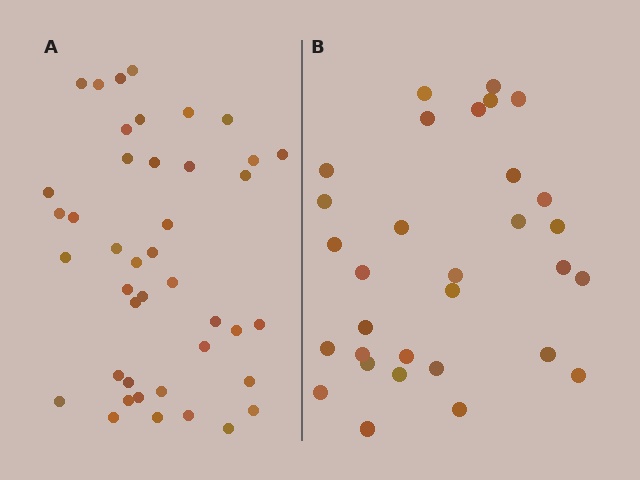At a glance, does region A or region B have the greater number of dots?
Region A (the left region) has more dots.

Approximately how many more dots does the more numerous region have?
Region A has roughly 12 or so more dots than region B.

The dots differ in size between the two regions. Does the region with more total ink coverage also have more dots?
No. Region B has more total ink coverage because its dots are larger, but region A actually contains more individual dots. Total area can be misleading — the number of items is what matters here.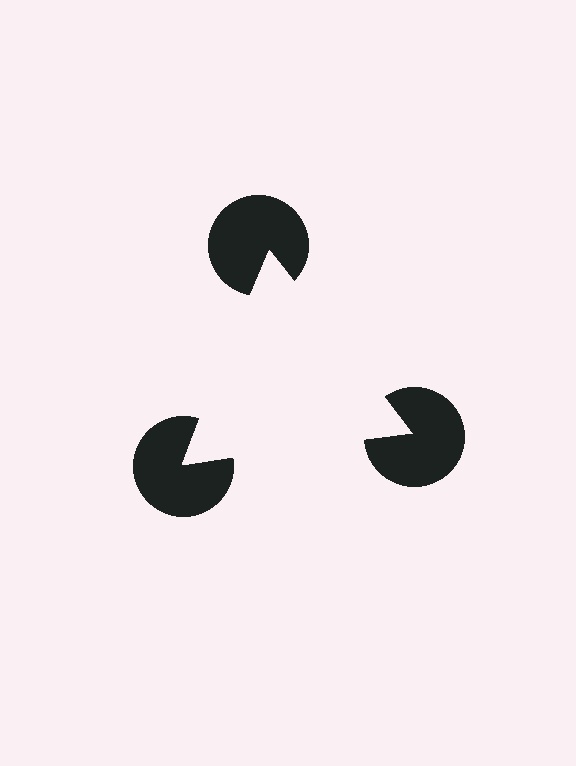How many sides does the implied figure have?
3 sides.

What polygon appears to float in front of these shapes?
An illusory triangle — its edges are inferred from the aligned wedge cuts in the pac-man discs, not physically drawn.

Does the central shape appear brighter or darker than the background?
It typically appears slightly brighter than the background, even though no actual brightness change is drawn.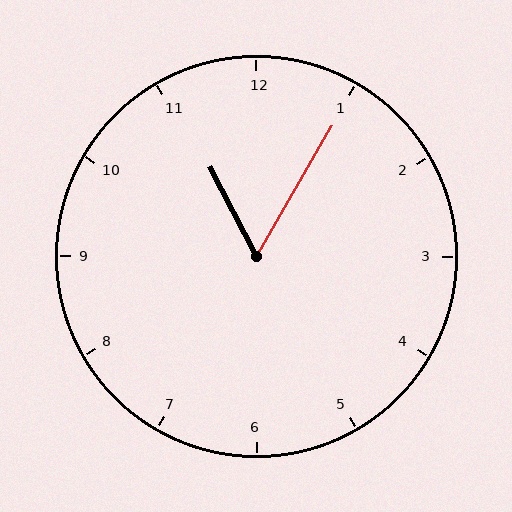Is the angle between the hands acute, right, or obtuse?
It is acute.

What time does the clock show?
11:05.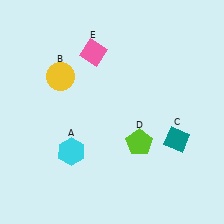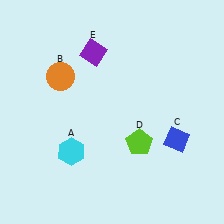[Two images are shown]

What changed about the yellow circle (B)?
In Image 1, B is yellow. In Image 2, it changed to orange.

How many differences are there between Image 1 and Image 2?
There are 3 differences between the two images.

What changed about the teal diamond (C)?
In Image 1, C is teal. In Image 2, it changed to blue.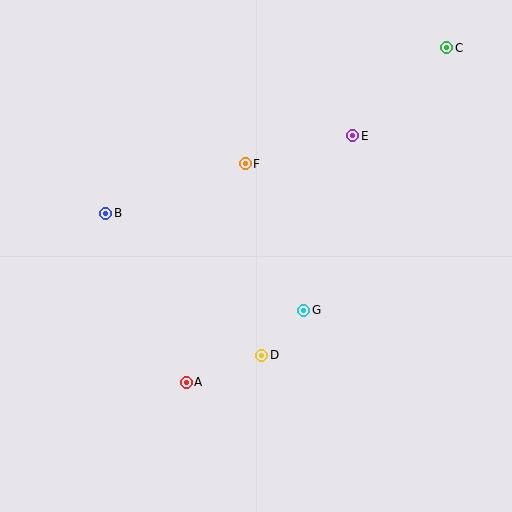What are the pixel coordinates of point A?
Point A is at (186, 382).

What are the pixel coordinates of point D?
Point D is at (262, 355).